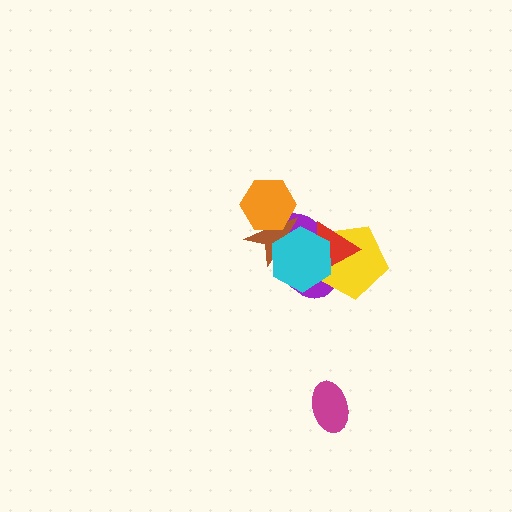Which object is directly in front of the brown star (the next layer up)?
The orange hexagon is directly in front of the brown star.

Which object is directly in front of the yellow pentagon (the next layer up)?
The red triangle is directly in front of the yellow pentagon.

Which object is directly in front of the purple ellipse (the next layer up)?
The brown star is directly in front of the purple ellipse.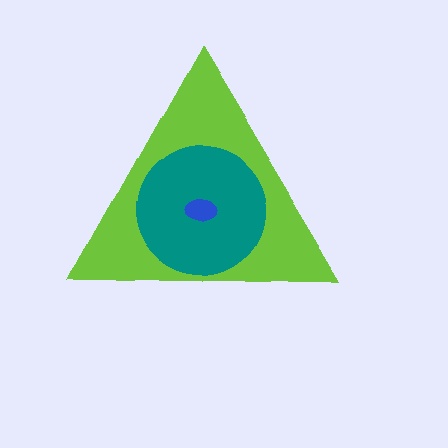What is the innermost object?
The blue ellipse.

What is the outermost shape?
The lime triangle.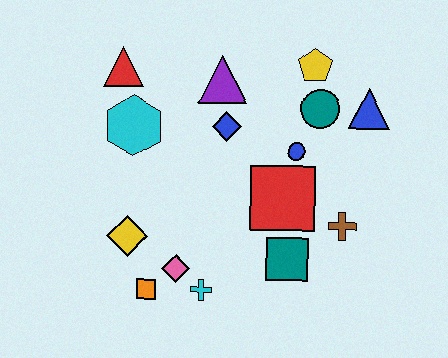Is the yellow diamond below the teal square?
No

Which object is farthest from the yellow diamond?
The blue triangle is farthest from the yellow diamond.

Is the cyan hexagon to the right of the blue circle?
No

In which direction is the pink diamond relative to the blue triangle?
The pink diamond is to the left of the blue triangle.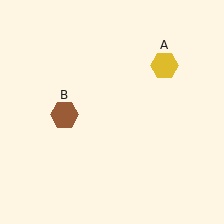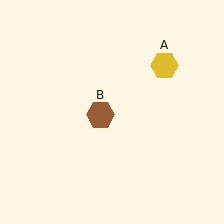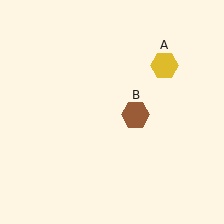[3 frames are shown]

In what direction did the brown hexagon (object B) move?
The brown hexagon (object B) moved right.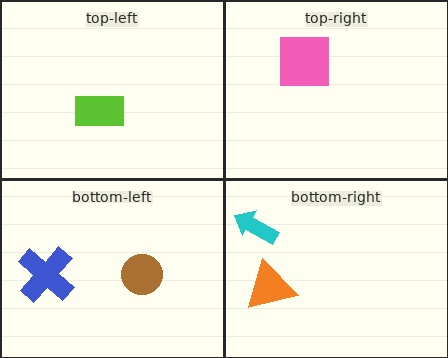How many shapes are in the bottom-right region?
2.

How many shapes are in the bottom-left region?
2.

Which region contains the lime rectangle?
The top-left region.